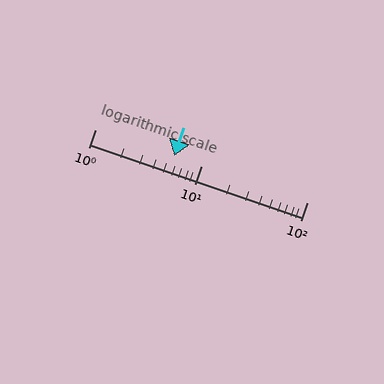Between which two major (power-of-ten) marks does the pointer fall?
The pointer is between 1 and 10.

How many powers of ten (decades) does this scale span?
The scale spans 2 decades, from 1 to 100.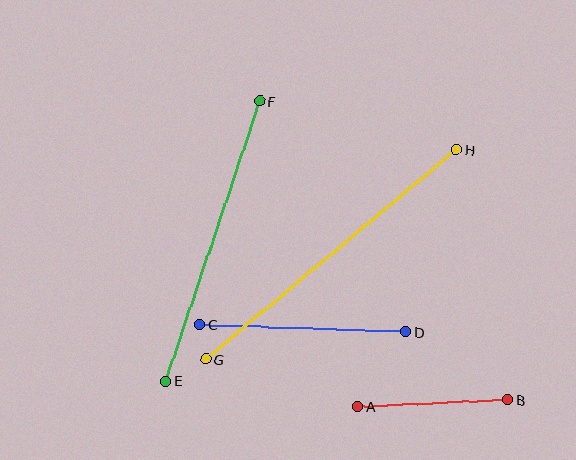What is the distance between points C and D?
The distance is approximately 206 pixels.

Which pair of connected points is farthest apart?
Points G and H are farthest apart.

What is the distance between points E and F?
The distance is approximately 295 pixels.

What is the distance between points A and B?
The distance is approximately 150 pixels.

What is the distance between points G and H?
The distance is approximately 326 pixels.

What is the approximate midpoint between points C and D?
The midpoint is at approximately (303, 328) pixels.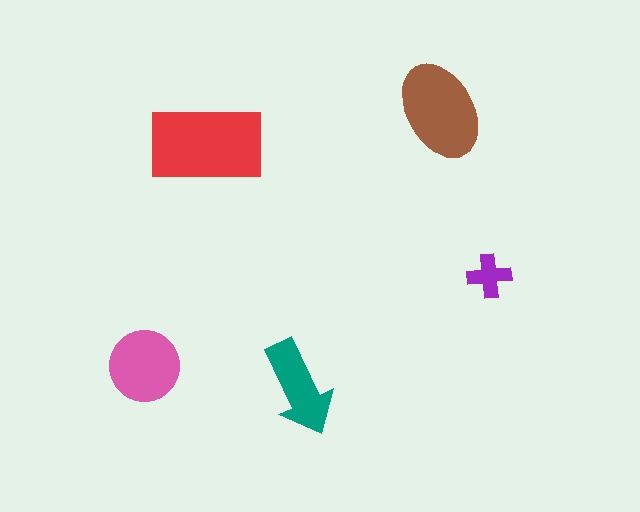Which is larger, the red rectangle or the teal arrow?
The red rectangle.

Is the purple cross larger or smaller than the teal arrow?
Smaller.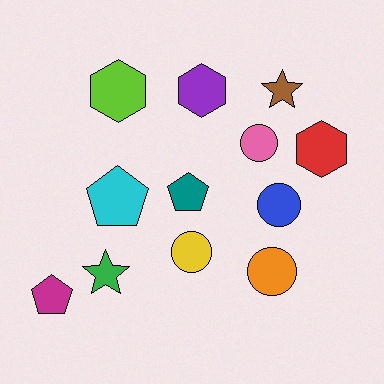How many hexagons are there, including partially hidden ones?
There are 3 hexagons.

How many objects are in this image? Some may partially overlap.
There are 12 objects.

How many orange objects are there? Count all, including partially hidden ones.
There is 1 orange object.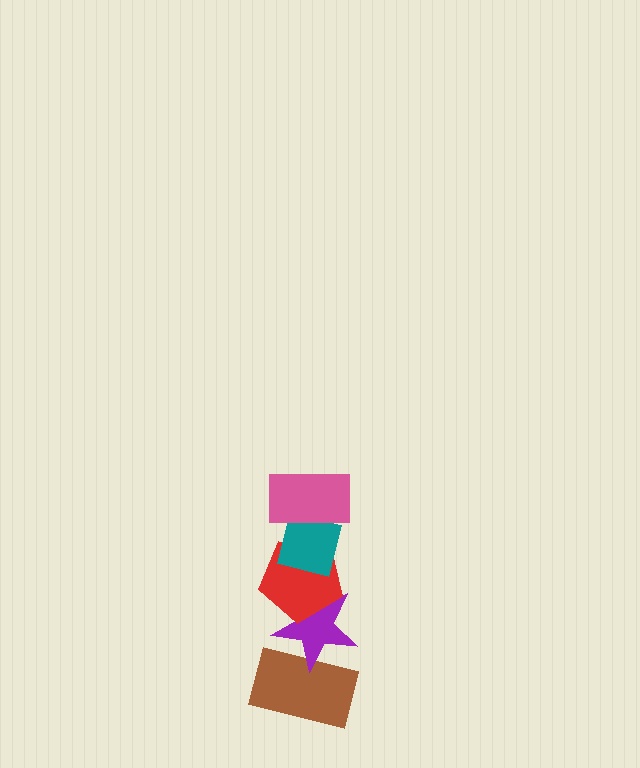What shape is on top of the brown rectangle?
The purple star is on top of the brown rectangle.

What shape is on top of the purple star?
The red pentagon is on top of the purple star.